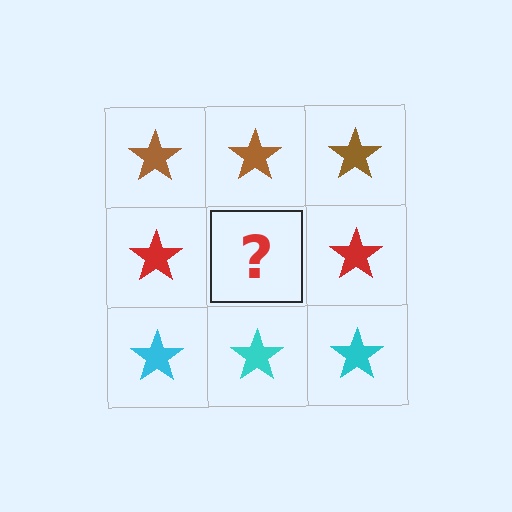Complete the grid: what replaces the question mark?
The question mark should be replaced with a red star.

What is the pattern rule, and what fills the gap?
The rule is that each row has a consistent color. The gap should be filled with a red star.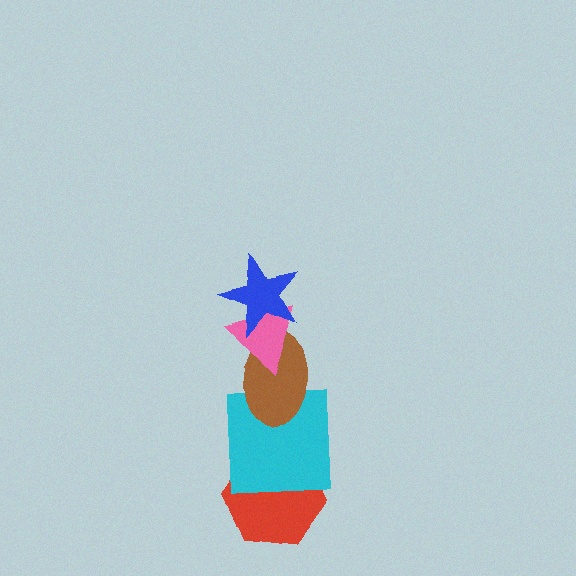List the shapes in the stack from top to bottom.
From top to bottom: the blue star, the pink triangle, the brown ellipse, the cyan square, the red hexagon.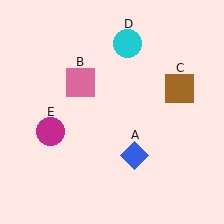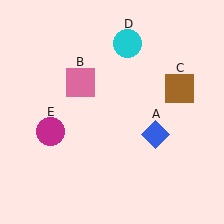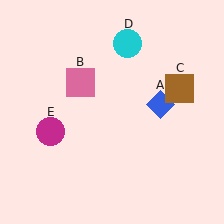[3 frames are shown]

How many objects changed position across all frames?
1 object changed position: blue diamond (object A).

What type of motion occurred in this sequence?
The blue diamond (object A) rotated counterclockwise around the center of the scene.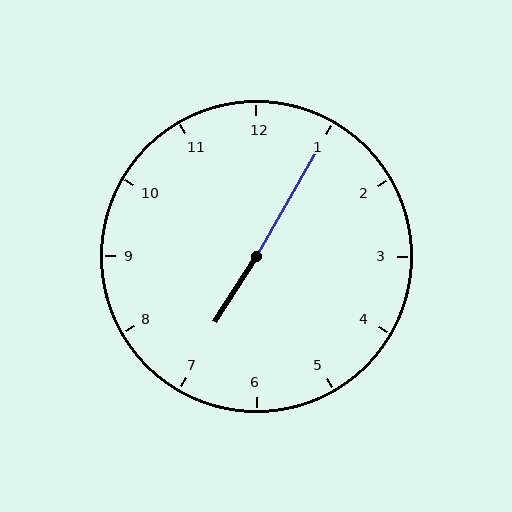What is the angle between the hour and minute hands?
Approximately 178 degrees.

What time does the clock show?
7:05.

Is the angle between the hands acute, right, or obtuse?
It is obtuse.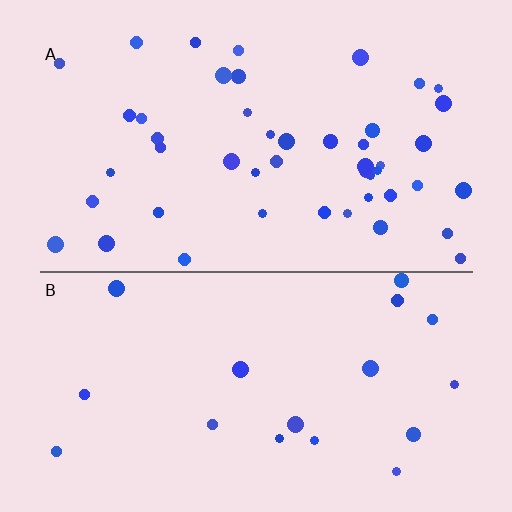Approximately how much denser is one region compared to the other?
Approximately 2.6× — region A over region B.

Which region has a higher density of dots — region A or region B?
A (the top).